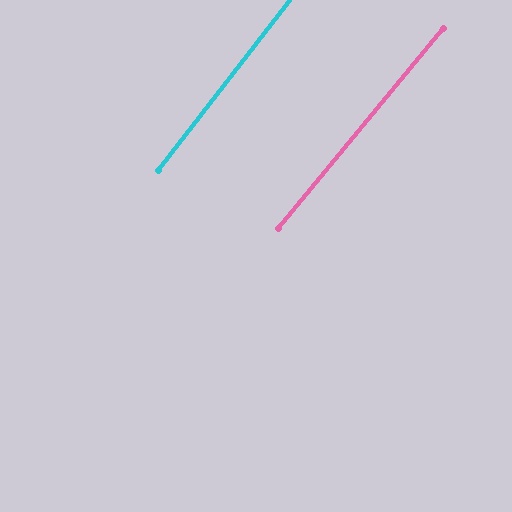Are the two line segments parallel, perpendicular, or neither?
Parallel — their directions differ by only 1.7°.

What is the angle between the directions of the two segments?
Approximately 2 degrees.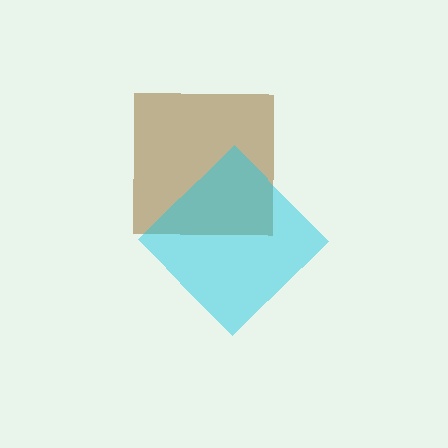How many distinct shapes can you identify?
There are 2 distinct shapes: a brown square, a cyan diamond.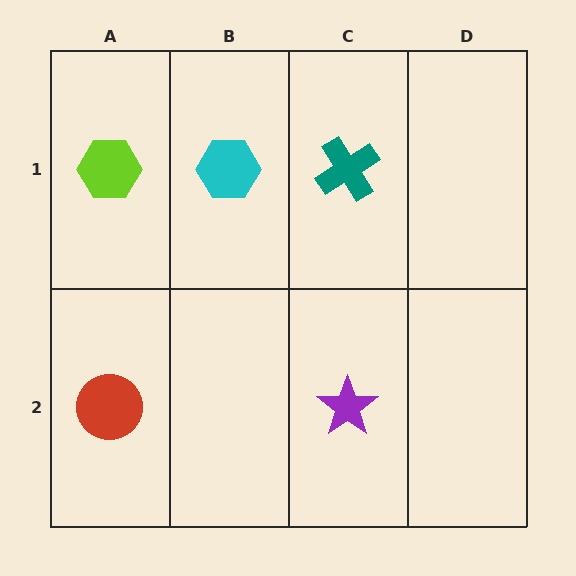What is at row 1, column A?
A lime hexagon.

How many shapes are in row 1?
3 shapes.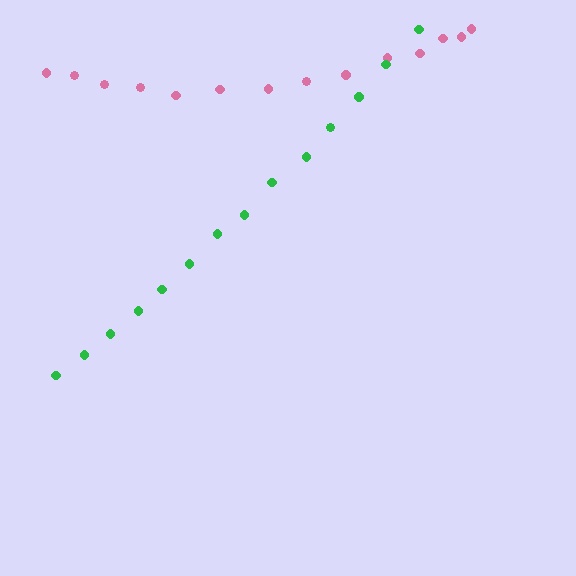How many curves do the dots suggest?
There are 2 distinct paths.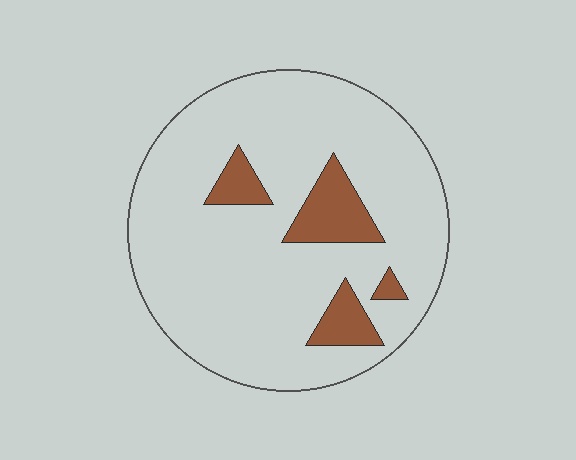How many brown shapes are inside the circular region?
4.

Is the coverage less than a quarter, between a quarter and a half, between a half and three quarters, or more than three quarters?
Less than a quarter.